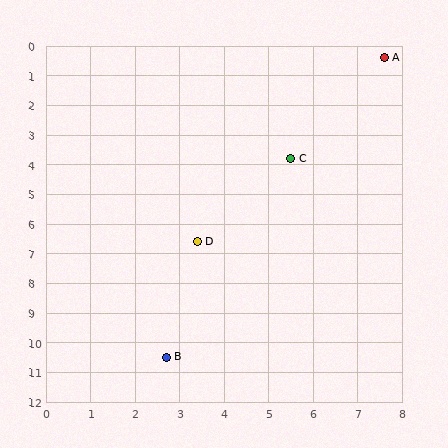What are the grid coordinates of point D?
Point D is at approximately (3.4, 6.6).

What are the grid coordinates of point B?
Point B is at approximately (2.7, 10.5).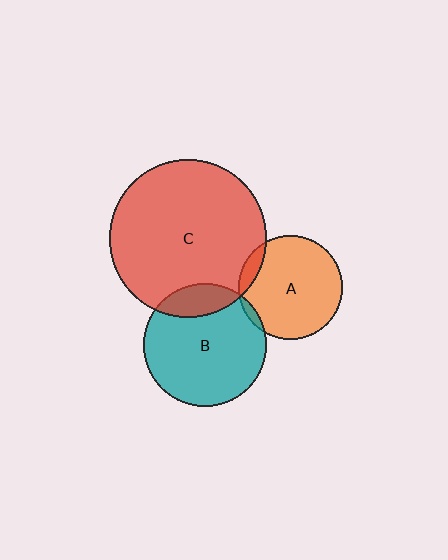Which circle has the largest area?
Circle C (red).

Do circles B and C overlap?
Yes.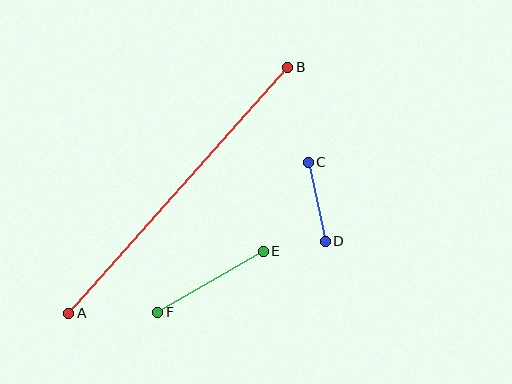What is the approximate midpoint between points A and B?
The midpoint is at approximately (178, 190) pixels.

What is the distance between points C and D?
The distance is approximately 81 pixels.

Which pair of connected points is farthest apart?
Points A and B are farthest apart.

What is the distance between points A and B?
The distance is approximately 330 pixels.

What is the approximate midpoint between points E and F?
The midpoint is at approximately (210, 282) pixels.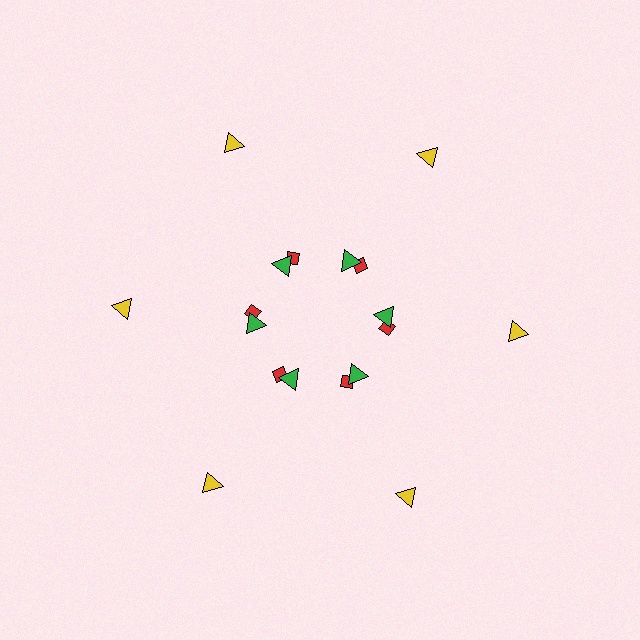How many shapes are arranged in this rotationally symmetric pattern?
There are 18 shapes, arranged in 6 groups of 3.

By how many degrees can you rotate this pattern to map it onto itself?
The pattern maps onto itself every 60 degrees of rotation.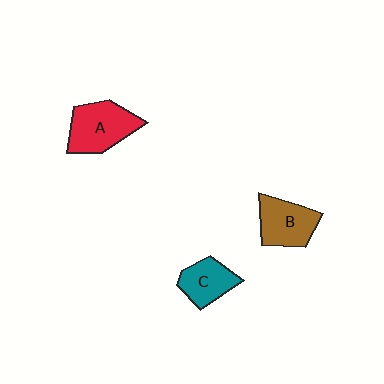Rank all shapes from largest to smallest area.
From largest to smallest: A (red), B (brown), C (teal).